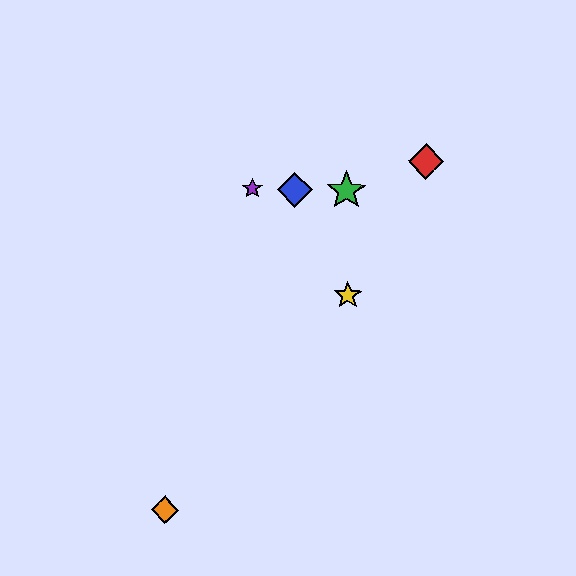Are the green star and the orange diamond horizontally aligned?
No, the green star is at y≈191 and the orange diamond is at y≈510.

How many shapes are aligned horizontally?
3 shapes (the blue diamond, the green star, the purple star) are aligned horizontally.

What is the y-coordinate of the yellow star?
The yellow star is at y≈295.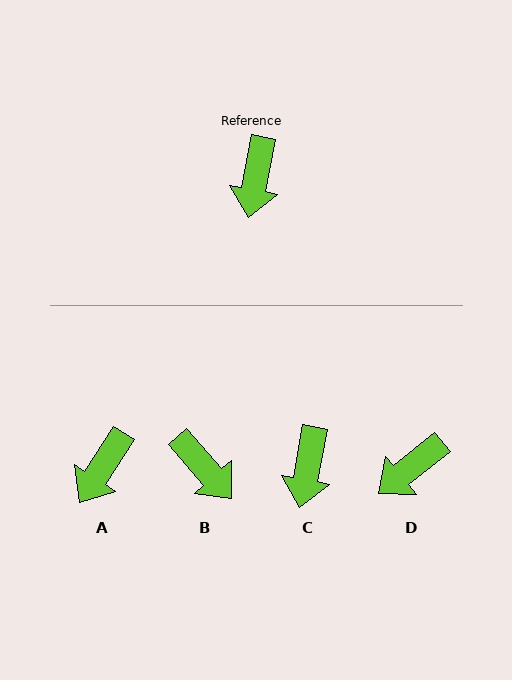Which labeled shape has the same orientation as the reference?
C.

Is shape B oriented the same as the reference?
No, it is off by about 52 degrees.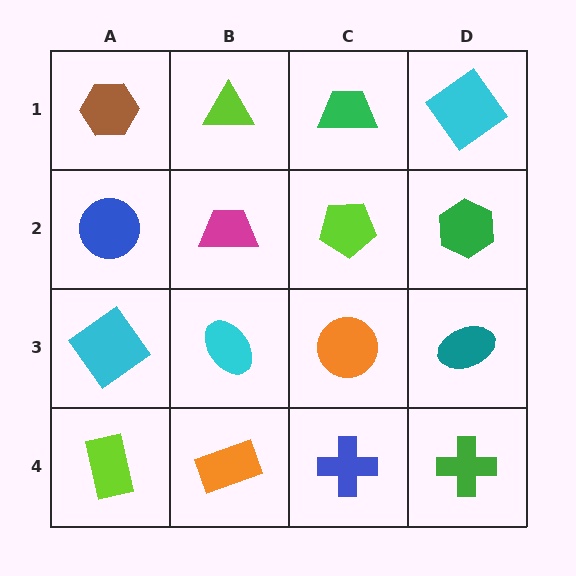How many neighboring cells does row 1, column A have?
2.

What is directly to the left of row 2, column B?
A blue circle.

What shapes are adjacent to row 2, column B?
A lime triangle (row 1, column B), a cyan ellipse (row 3, column B), a blue circle (row 2, column A), a lime pentagon (row 2, column C).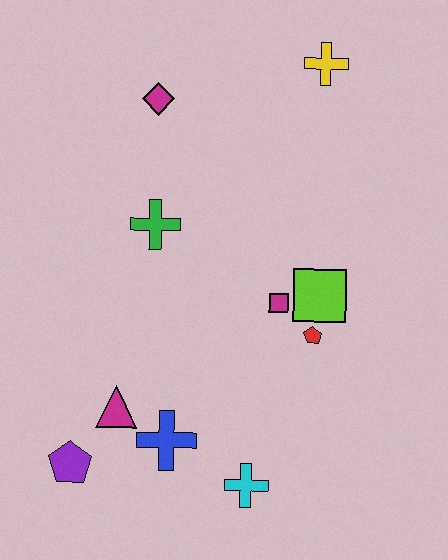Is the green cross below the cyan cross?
No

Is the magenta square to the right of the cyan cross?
Yes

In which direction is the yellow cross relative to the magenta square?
The yellow cross is above the magenta square.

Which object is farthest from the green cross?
The cyan cross is farthest from the green cross.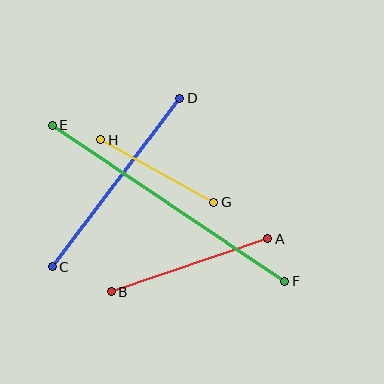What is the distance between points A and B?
The distance is approximately 165 pixels.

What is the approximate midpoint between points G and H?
The midpoint is at approximately (157, 171) pixels.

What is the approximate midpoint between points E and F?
The midpoint is at approximately (169, 203) pixels.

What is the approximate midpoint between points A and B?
The midpoint is at approximately (189, 265) pixels.